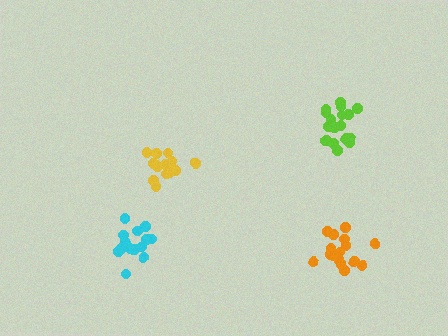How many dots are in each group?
Group 1: 15 dots, Group 2: 16 dots, Group 3: 17 dots, Group 4: 17 dots (65 total).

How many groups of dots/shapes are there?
There are 4 groups.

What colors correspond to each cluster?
The clusters are colored: cyan, yellow, lime, orange.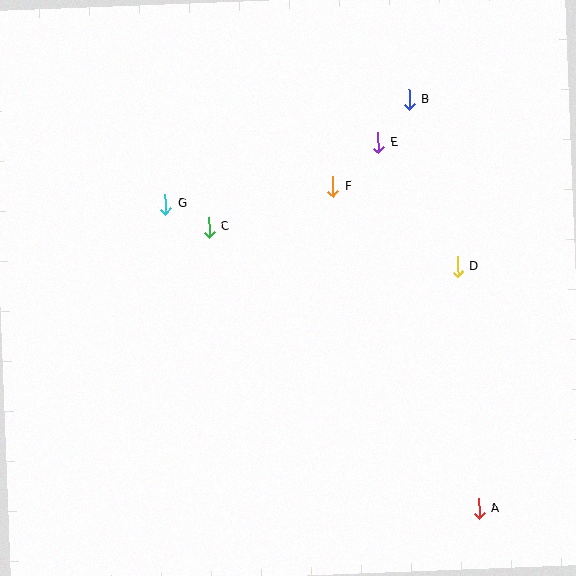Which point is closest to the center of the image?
Point C at (209, 227) is closest to the center.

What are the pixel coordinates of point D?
Point D is at (457, 267).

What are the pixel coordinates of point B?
Point B is at (409, 100).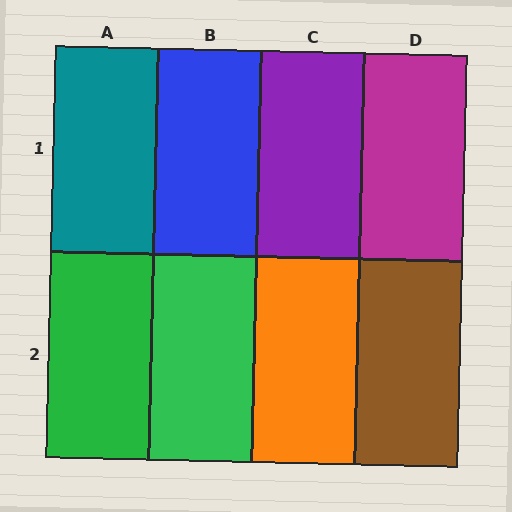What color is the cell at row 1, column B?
Blue.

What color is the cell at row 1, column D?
Magenta.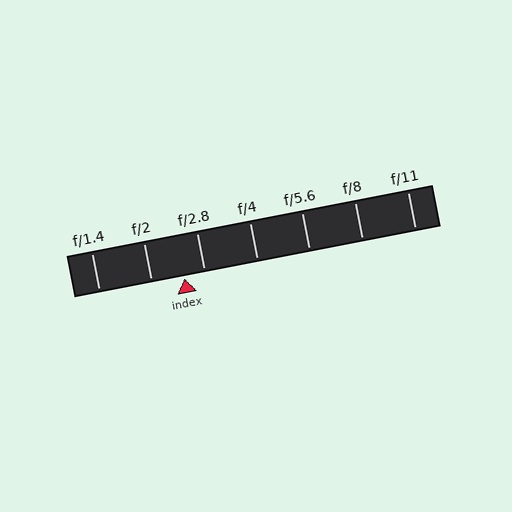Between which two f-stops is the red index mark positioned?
The index mark is between f/2 and f/2.8.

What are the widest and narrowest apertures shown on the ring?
The widest aperture shown is f/1.4 and the narrowest is f/11.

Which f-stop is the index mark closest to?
The index mark is closest to f/2.8.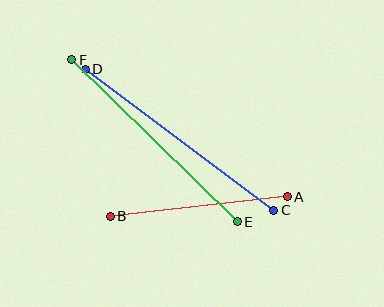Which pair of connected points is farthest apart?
Points C and D are farthest apart.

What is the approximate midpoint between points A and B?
The midpoint is at approximately (199, 206) pixels.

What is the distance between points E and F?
The distance is approximately 231 pixels.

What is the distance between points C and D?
The distance is approximately 235 pixels.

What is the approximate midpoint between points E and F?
The midpoint is at approximately (154, 141) pixels.